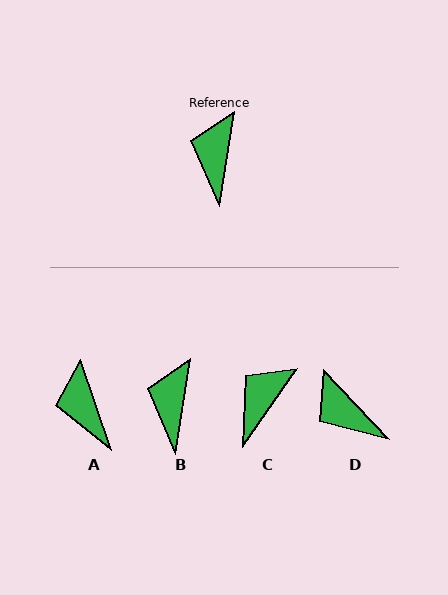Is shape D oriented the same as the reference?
No, it is off by about 52 degrees.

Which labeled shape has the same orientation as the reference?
B.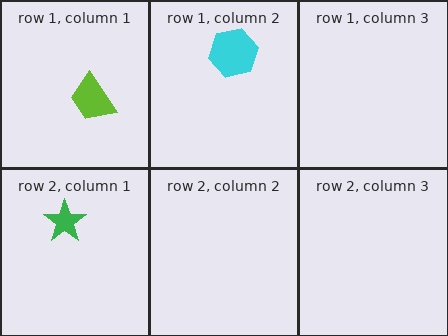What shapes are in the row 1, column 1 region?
The lime trapezoid.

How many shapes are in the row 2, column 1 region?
1.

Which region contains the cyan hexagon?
The row 1, column 2 region.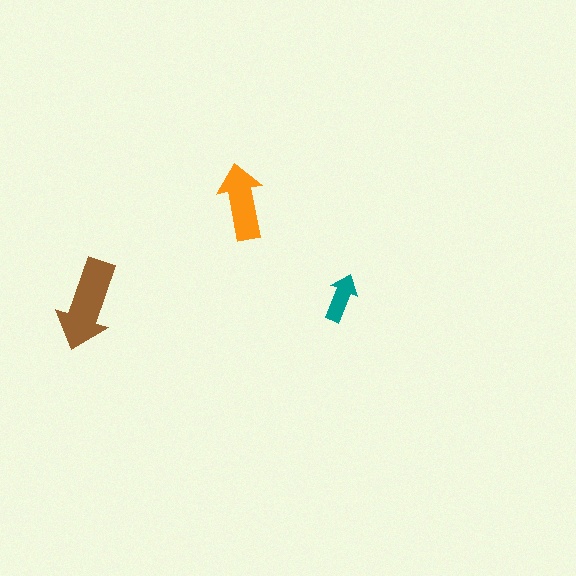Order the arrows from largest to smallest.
the brown one, the orange one, the teal one.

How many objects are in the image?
There are 3 objects in the image.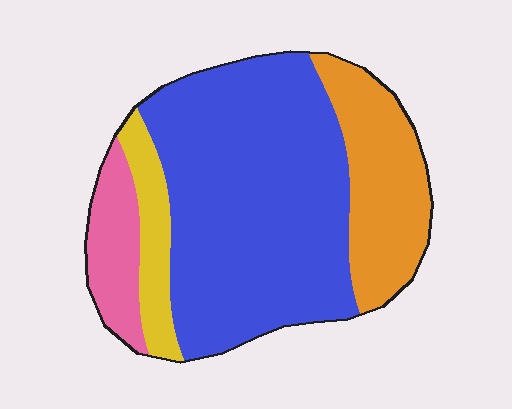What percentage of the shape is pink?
Pink takes up about one tenth (1/10) of the shape.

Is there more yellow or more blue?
Blue.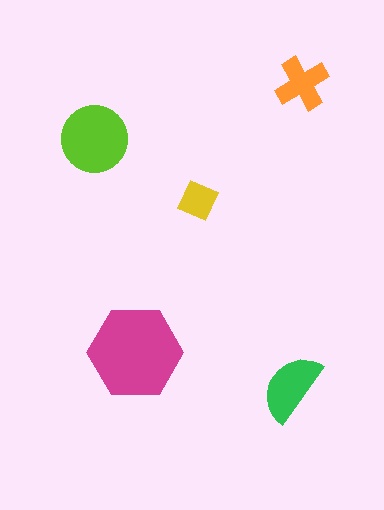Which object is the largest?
The magenta hexagon.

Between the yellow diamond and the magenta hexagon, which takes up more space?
The magenta hexagon.